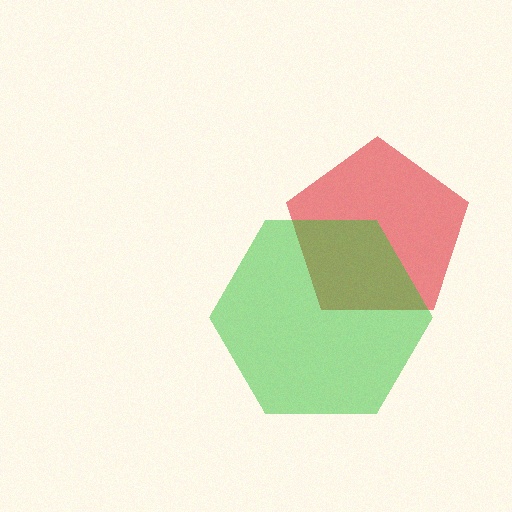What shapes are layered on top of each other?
The layered shapes are: a red pentagon, a green hexagon.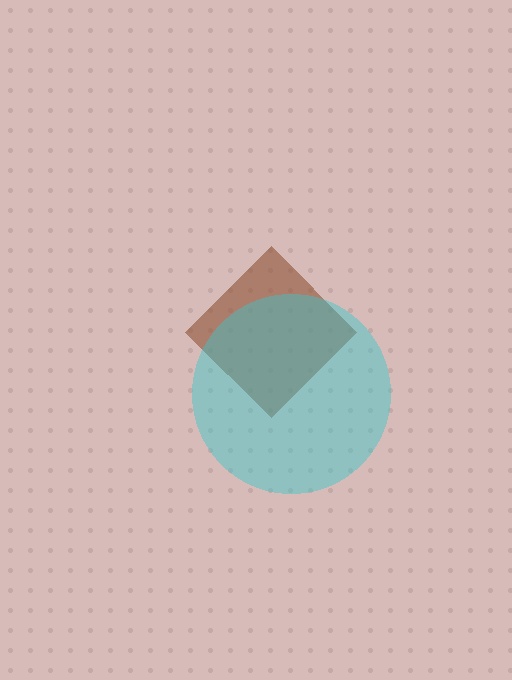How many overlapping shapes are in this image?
There are 2 overlapping shapes in the image.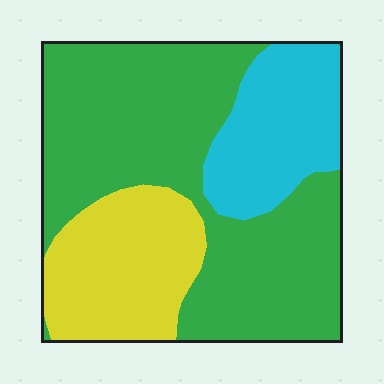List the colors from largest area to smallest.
From largest to smallest: green, yellow, cyan.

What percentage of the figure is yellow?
Yellow covers 23% of the figure.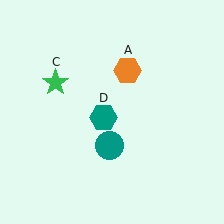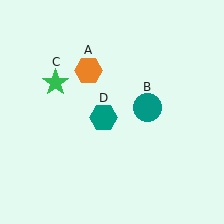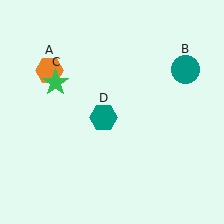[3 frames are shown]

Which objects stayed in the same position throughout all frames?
Green star (object C) and teal hexagon (object D) remained stationary.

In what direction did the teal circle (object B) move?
The teal circle (object B) moved up and to the right.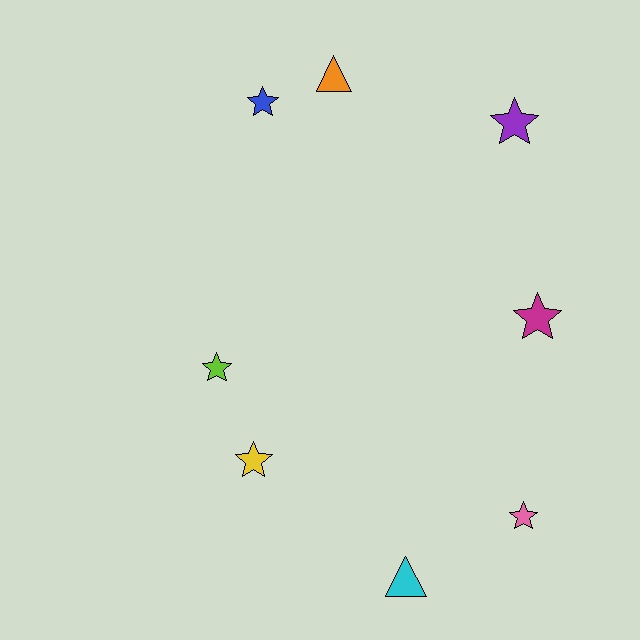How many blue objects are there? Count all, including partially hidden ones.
There is 1 blue object.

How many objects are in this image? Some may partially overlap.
There are 8 objects.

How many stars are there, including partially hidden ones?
There are 6 stars.